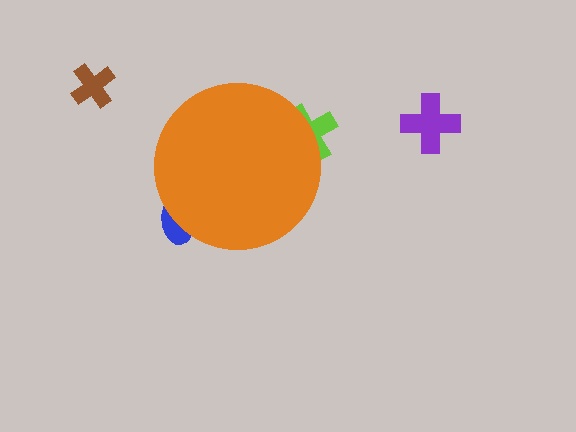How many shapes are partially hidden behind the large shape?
2 shapes are partially hidden.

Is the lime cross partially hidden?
Yes, the lime cross is partially hidden behind the orange circle.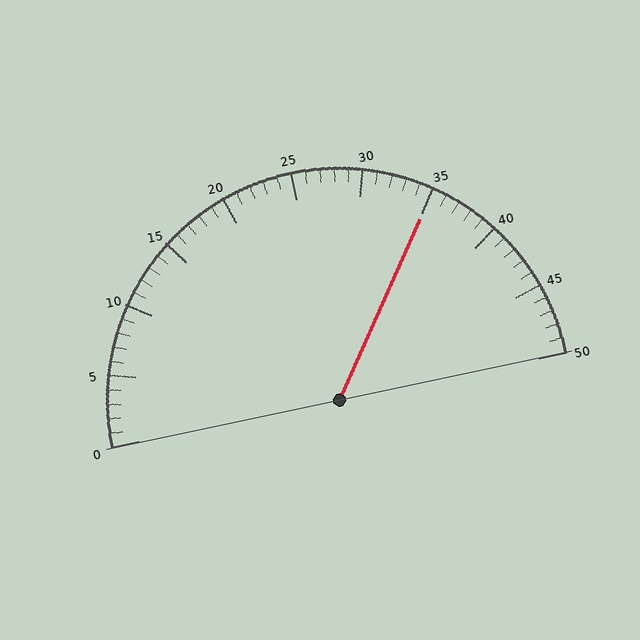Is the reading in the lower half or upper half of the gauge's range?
The reading is in the upper half of the range (0 to 50).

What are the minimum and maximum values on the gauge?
The gauge ranges from 0 to 50.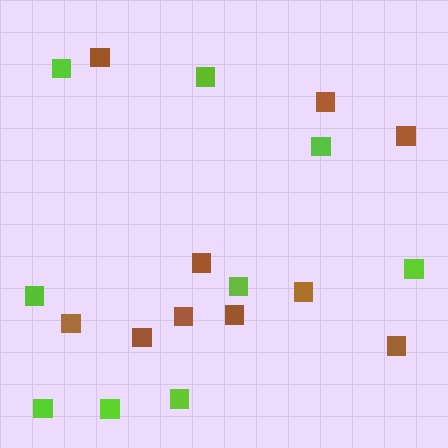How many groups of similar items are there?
There are 2 groups: one group of brown squares (10) and one group of lime squares (9).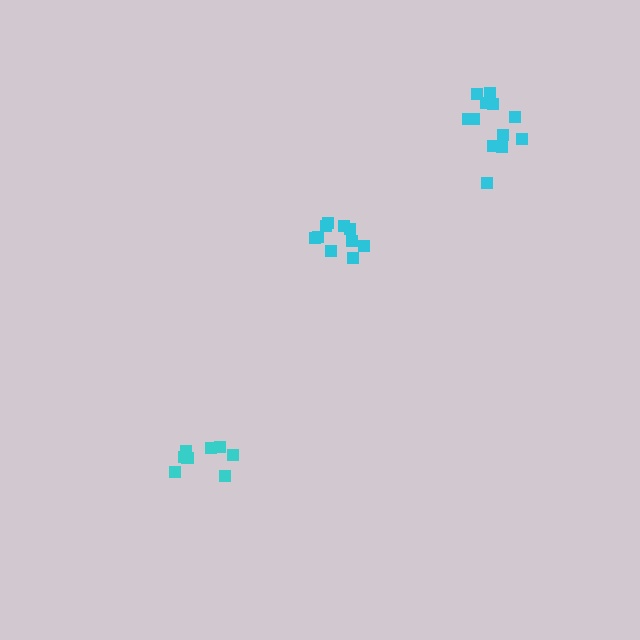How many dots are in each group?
Group 1: 12 dots, Group 2: 8 dots, Group 3: 10 dots (30 total).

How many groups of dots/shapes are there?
There are 3 groups.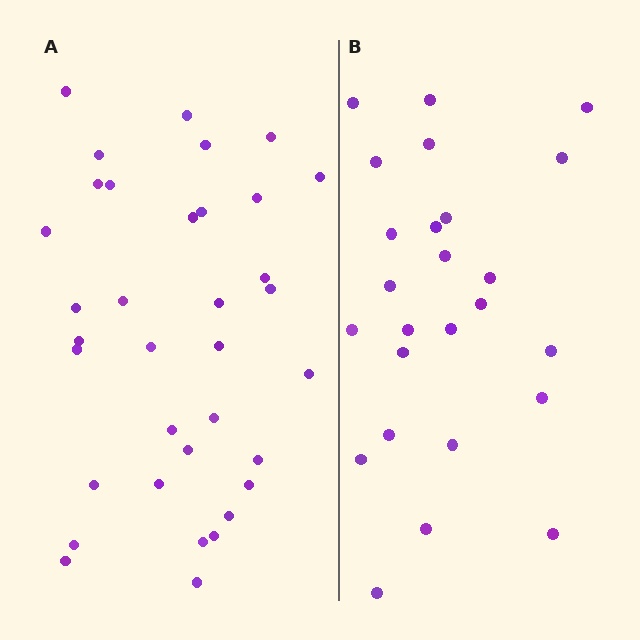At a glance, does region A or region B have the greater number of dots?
Region A (the left region) has more dots.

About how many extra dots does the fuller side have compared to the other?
Region A has roughly 10 or so more dots than region B.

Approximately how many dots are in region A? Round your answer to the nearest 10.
About 40 dots. (The exact count is 35, which rounds to 40.)